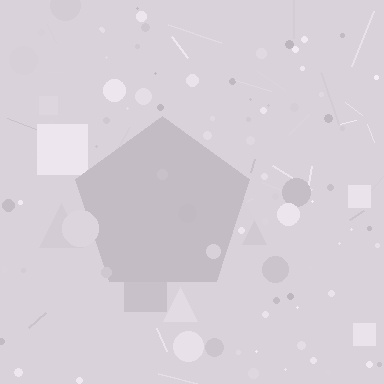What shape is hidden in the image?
A pentagon is hidden in the image.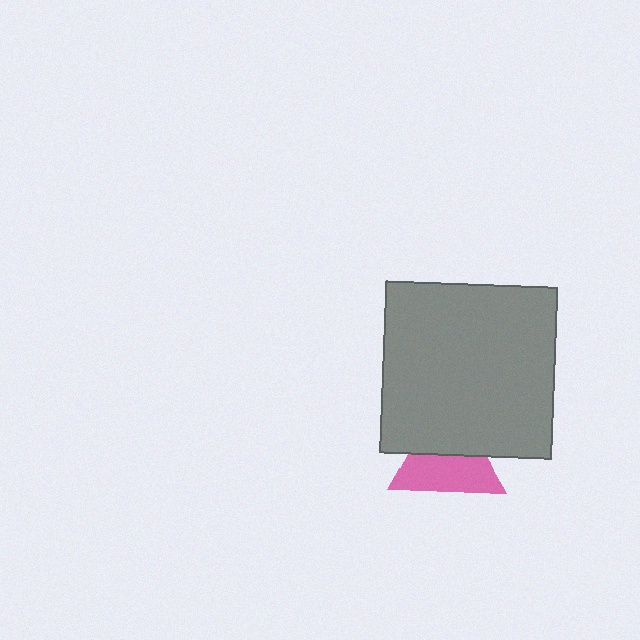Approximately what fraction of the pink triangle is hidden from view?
Roughly 43% of the pink triangle is hidden behind the gray square.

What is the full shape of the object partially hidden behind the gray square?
The partially hidden object is a pink triangle.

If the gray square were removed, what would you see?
You would see the complete pink triangle.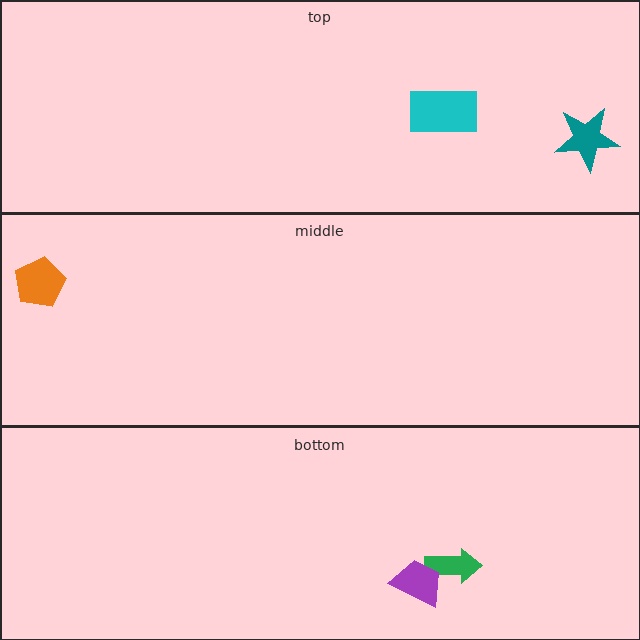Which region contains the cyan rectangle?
The top region.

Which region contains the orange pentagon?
The middle region.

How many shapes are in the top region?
2.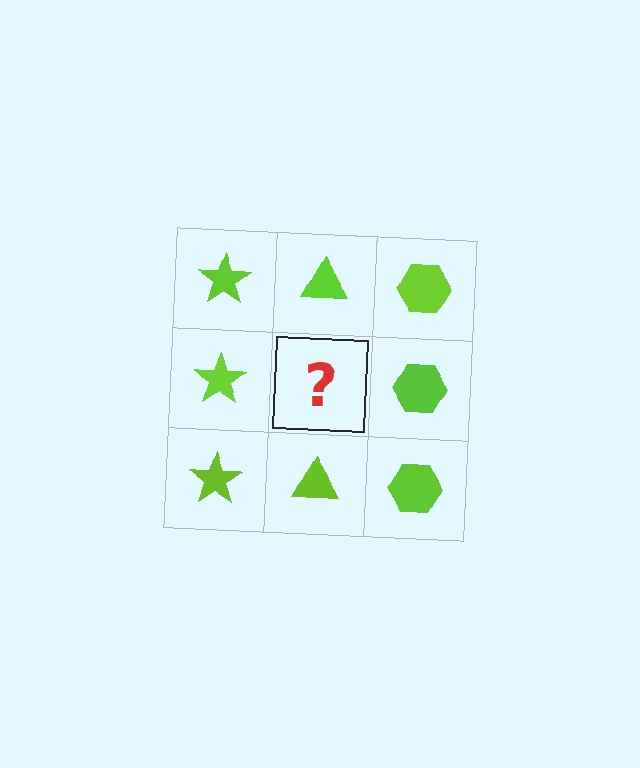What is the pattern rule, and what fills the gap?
The rule is that each column has a consistent shape. The gap should be filled with a lime triangle.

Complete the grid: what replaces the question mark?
The question mark should be replaced with a lime triangle.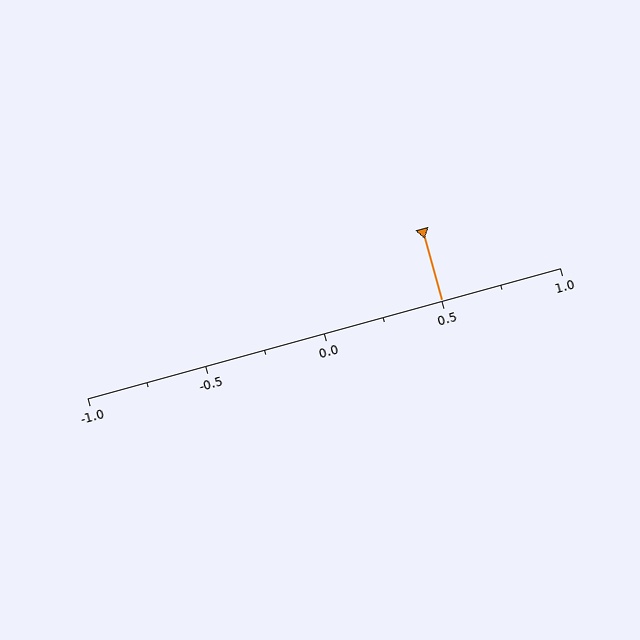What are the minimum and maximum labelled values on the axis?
The axis runs from -1.0 to 1.0.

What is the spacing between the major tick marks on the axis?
The major ticks are spaced 0.5 apart.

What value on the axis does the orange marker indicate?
The marker indicates approximately 0.5.